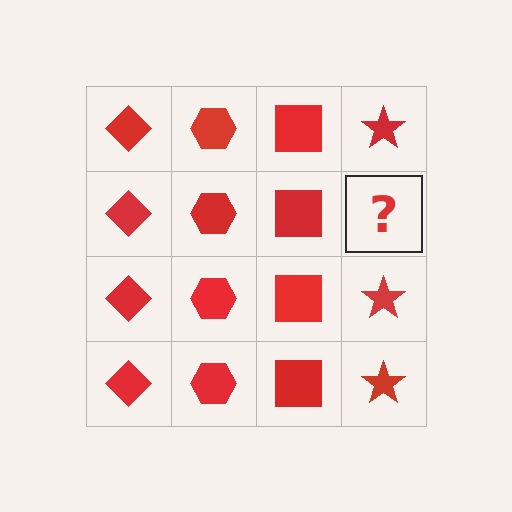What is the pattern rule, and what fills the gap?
The rule is that each column has a consistent shape. The gap should be filled with a red star.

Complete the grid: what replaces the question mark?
The question mark should be replaced with a red star.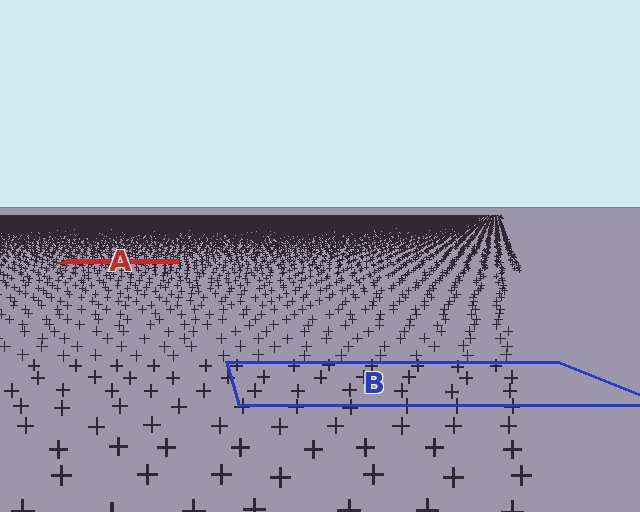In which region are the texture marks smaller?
The texture marks are smaller in region A, because it is farther away.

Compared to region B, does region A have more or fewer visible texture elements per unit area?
Region A has more texture elements per unit area — they are packed more densely because it is farther away.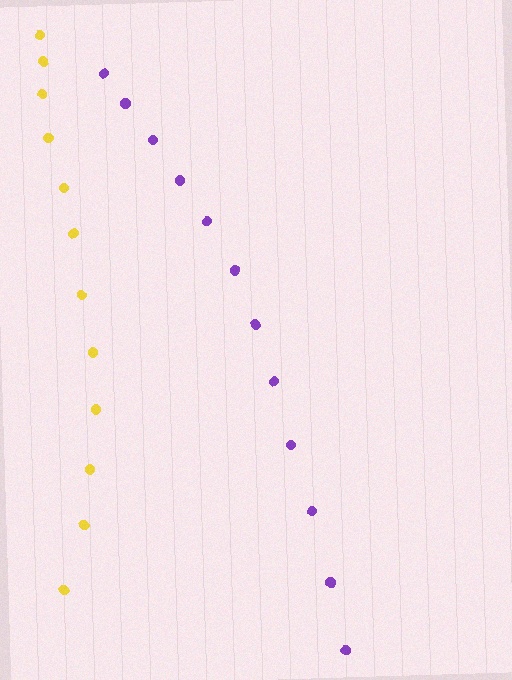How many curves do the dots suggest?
There are 2 distinct paths.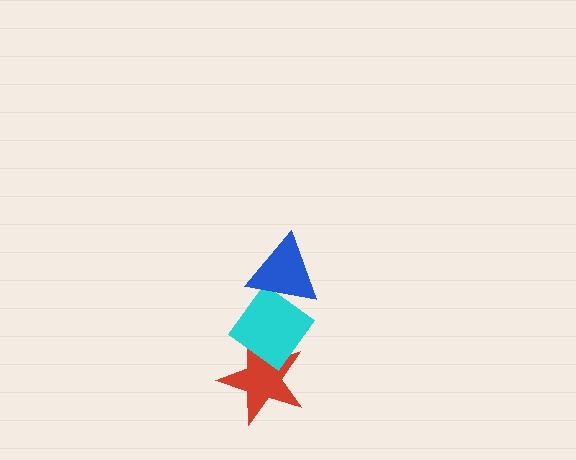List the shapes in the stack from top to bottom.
From top to bottom: the blue triangle, the cyan diamond, the red star.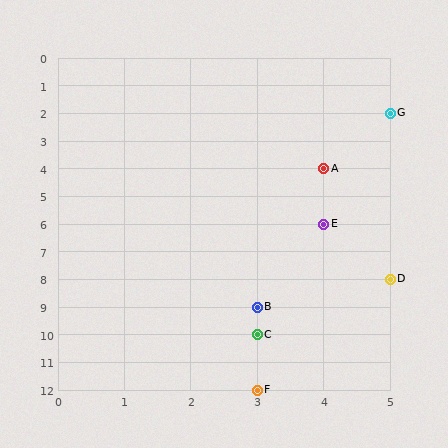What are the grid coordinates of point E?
Point E is at grid coordinates (4, 6).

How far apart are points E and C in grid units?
Points E and C are 1 column and 4 rows apart (about 4.1 grid units diagonally).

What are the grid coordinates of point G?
Point G is at grid coordinates (5, 2).